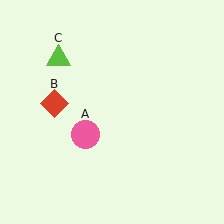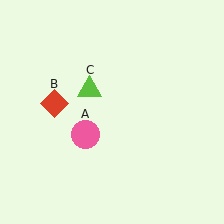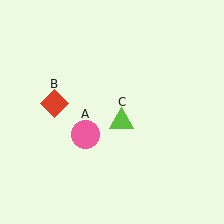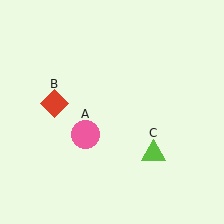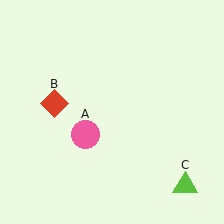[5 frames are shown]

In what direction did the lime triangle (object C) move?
The lime triangle (object C) moved down and to the right.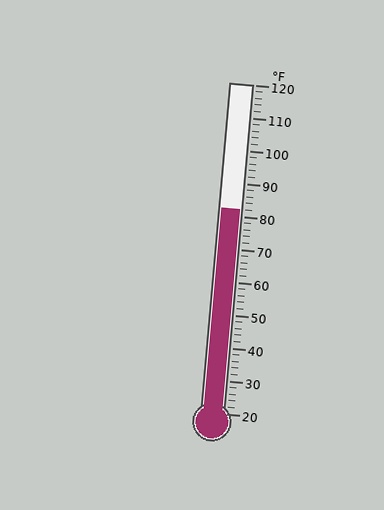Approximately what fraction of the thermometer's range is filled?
The thermometer is filled to approximately 60% of its range.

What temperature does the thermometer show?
The thermometer shows approximately 82°F.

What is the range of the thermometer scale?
The thermometer scale ranges from 20°F to 120°F.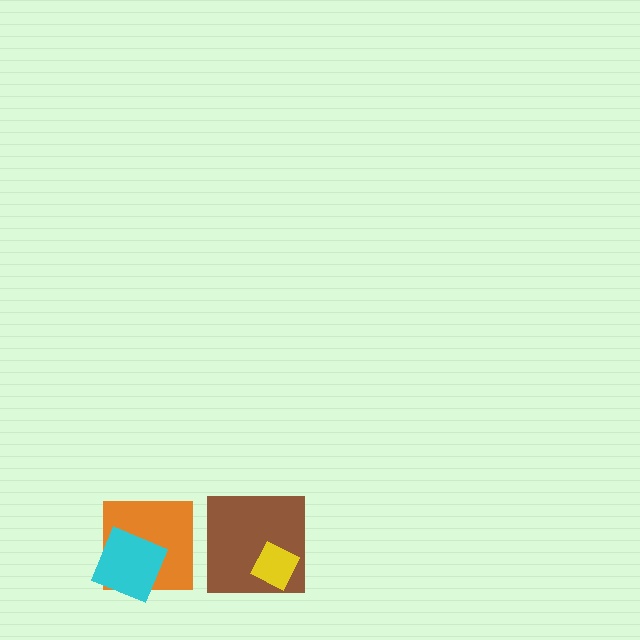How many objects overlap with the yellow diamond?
1 object overlaps with the yellow diamond.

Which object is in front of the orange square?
The cyan square is in front of the orange square.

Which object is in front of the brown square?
The yellow diamond is in front of the brown square.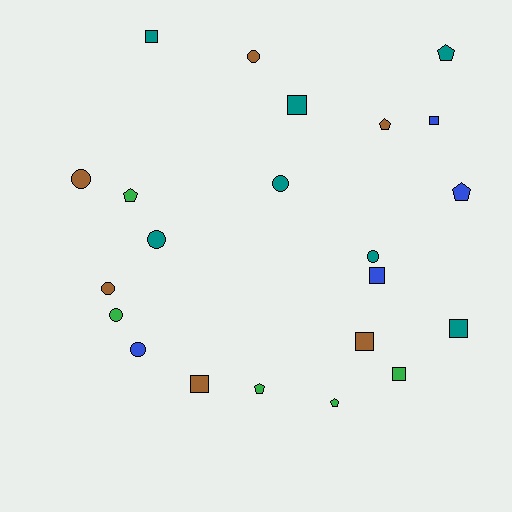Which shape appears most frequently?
Square, with 8 objects.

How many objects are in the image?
There are 22 objects.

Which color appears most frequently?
Teal, with 7 objects.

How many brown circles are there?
There are 3 brown circles.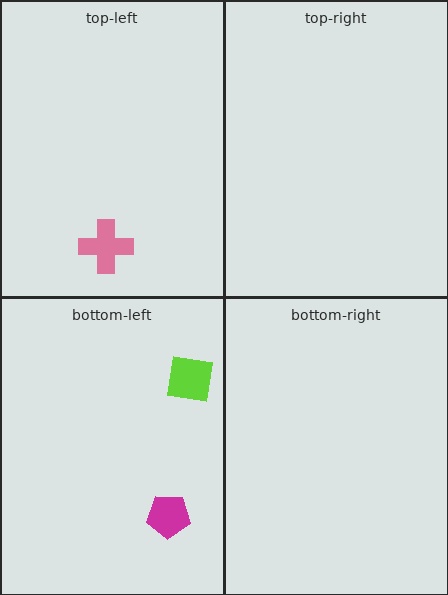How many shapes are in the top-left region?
1.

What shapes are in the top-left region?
The pink cross.